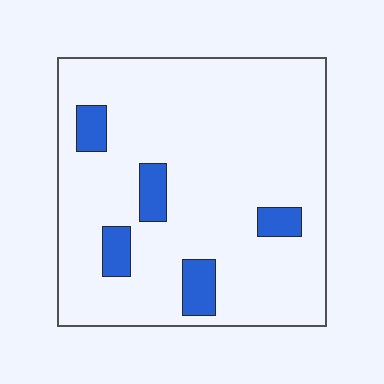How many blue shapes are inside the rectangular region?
5.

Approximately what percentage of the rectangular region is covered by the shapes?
Approximately 10%.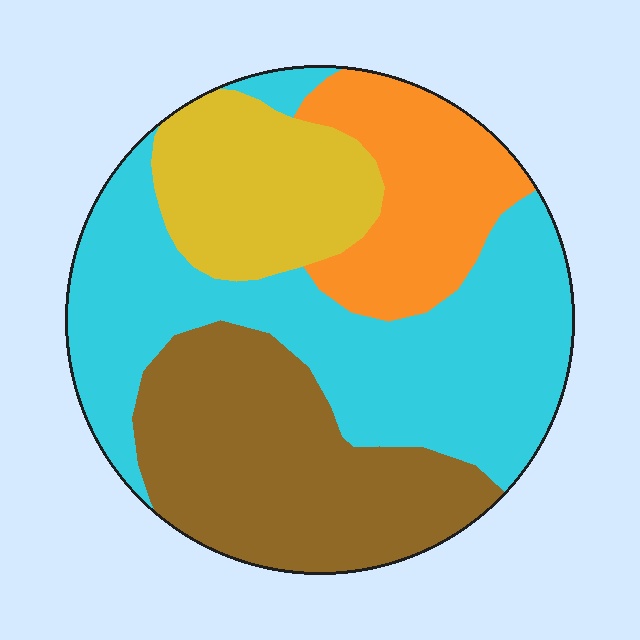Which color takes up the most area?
Cyan, at roughly 40%.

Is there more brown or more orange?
Brown.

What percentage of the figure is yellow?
Yellow covers around 15% of the figure.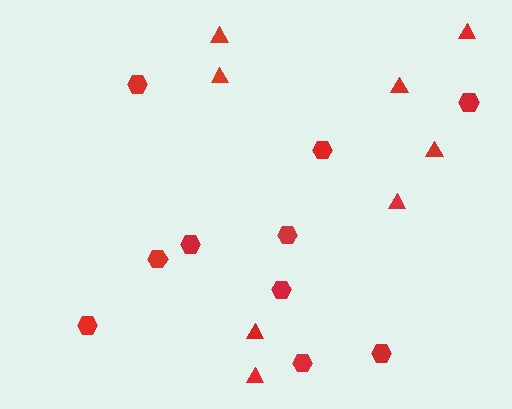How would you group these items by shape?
There are 2 groups: one group of triangles (8) and one group of hexagons (10).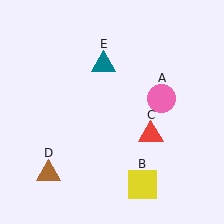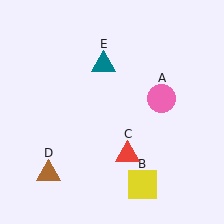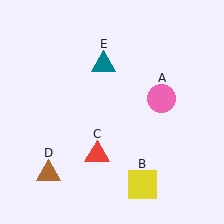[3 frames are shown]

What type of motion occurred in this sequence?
The red triangle (object C) rotated clockwise around the center of the scene.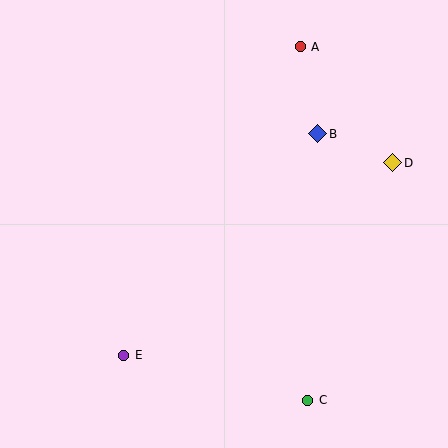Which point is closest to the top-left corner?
Point A is closest to the top-left corner.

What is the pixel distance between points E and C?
The distance between E and C is 190 pixels.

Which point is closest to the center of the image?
Point B at (318, 134) is closest to the center.